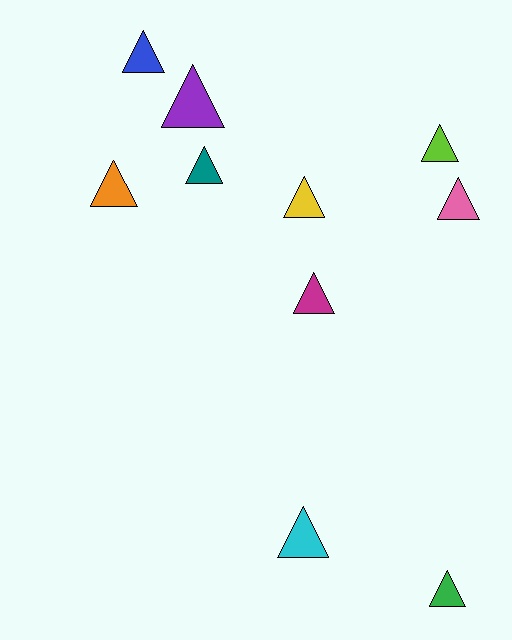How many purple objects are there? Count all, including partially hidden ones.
There is 1 purple object.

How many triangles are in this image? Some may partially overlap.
There are 10 triangles.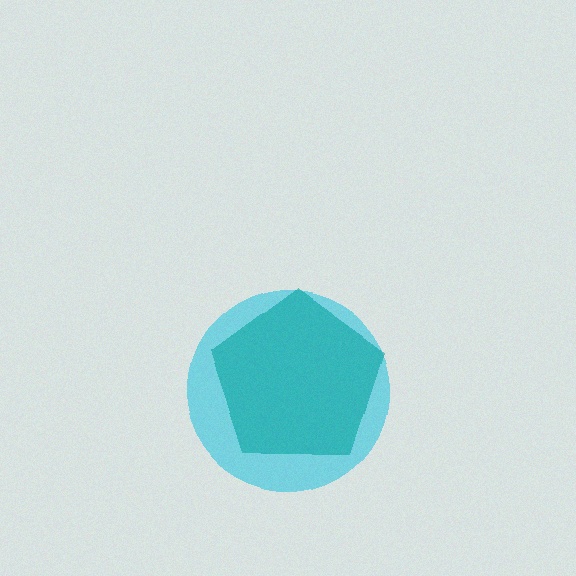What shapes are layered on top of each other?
The layered shapes are: a cyan circle, a teal pentagon.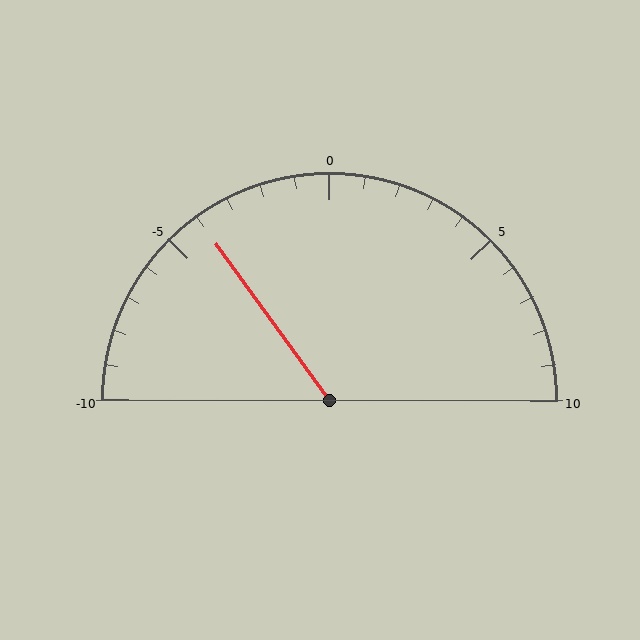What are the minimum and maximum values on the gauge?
The gauge ranges from -10 to 10.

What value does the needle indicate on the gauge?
The needle indicates approximately -4.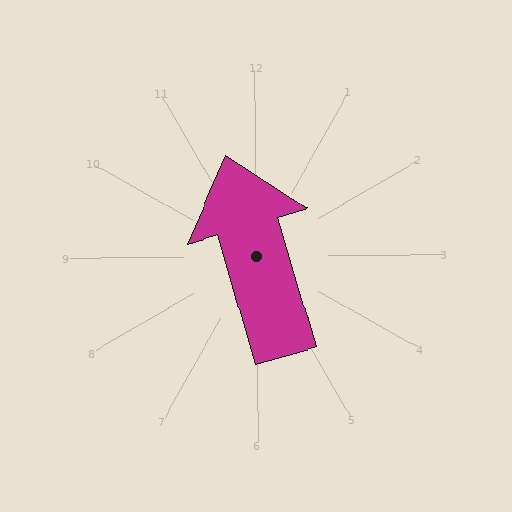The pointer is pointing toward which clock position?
Roughly 11 o'clock.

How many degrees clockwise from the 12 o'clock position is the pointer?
Approximately 344 degrees.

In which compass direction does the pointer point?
North.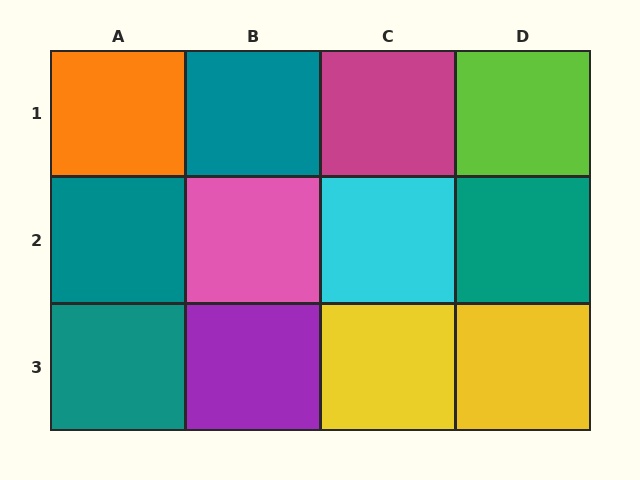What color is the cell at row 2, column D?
Teal.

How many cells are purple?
1 cell is purple.